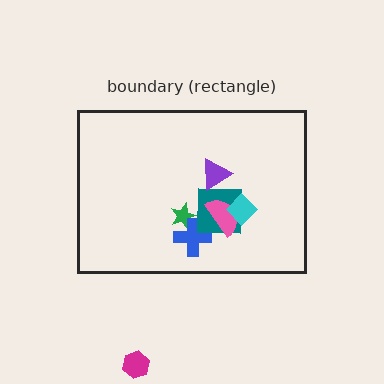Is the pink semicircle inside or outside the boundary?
Inside.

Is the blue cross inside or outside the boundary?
Inside.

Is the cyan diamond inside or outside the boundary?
Inside.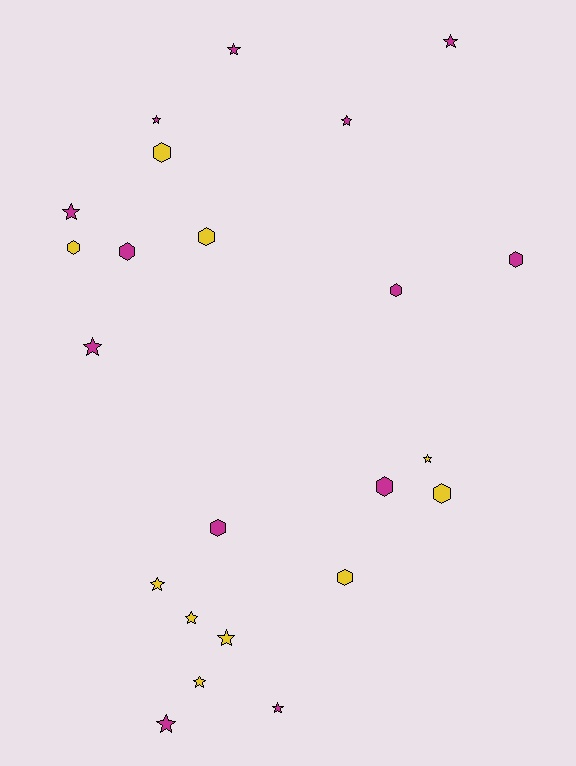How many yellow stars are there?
There are 5 yellow stars.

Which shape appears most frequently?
Star, with 13 objects.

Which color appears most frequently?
Magenta, with 13 objects.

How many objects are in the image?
There are 23 objects.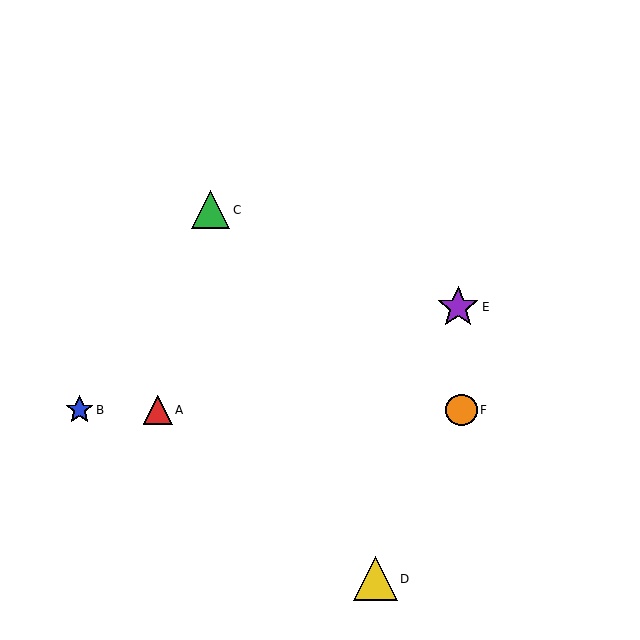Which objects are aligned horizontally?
Objects A, B, F are aligned horizontally.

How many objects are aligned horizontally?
3 objects (A, B, F) are aligned horizontally.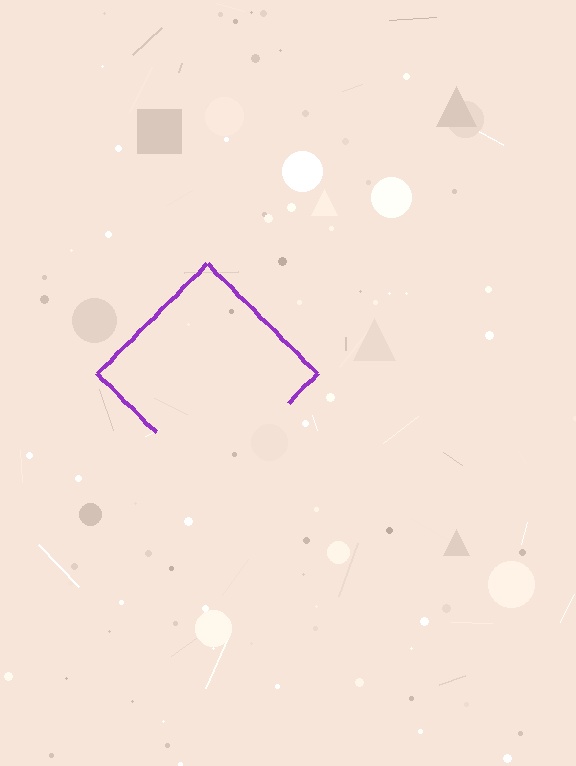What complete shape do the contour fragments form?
The contour fragments form a diamond.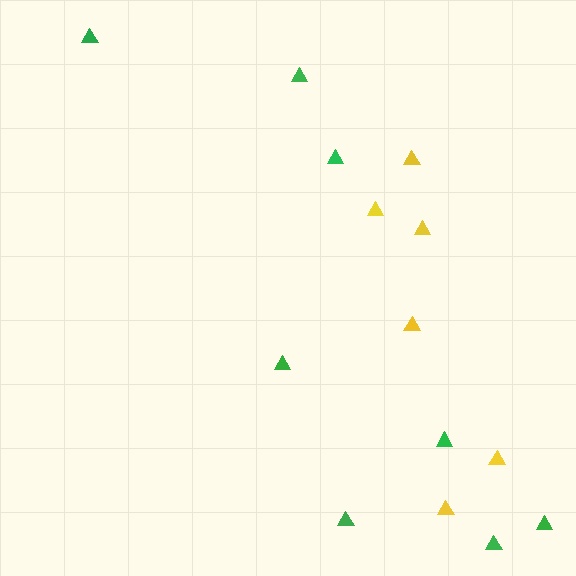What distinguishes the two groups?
There are 2 groups: one group of yellow triangles (6) and one group of green triangles (8).